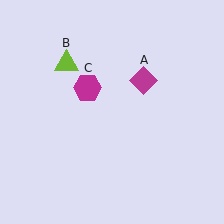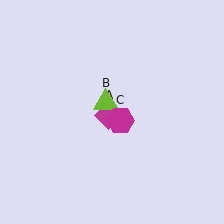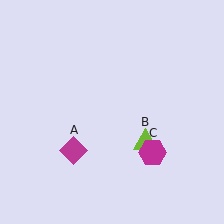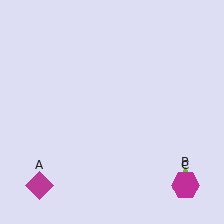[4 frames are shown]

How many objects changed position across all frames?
3 objects changed position: magenta diamond (object A), lime triangle (object B), magenta hexagon (object C).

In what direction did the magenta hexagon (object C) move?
The magenta hexagon (object C) moved down and to the right.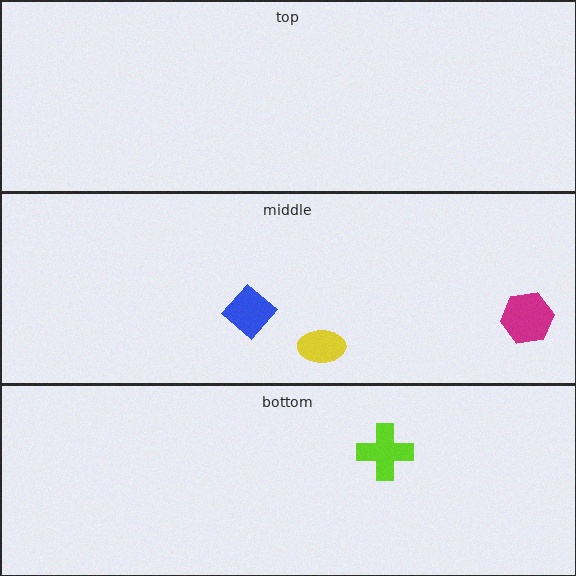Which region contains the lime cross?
The bottom region.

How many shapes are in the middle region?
3.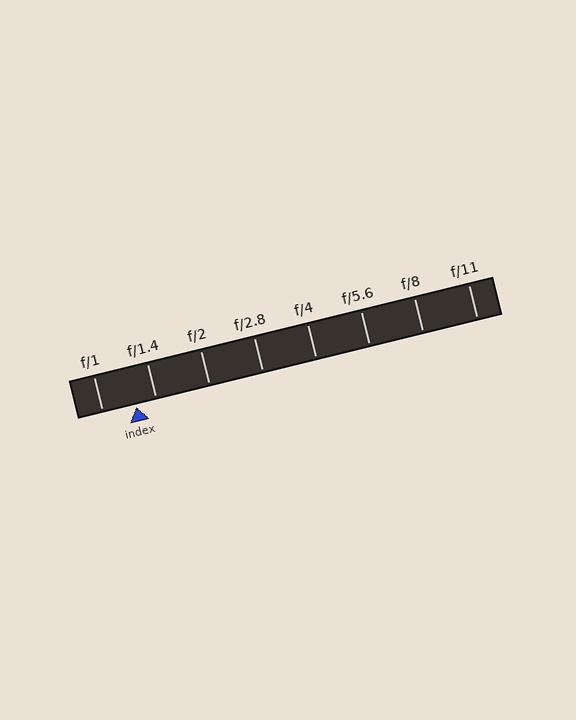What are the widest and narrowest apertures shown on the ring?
The widest aperture shown is f/1 and the narrowest is f/11.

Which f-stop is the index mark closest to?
The index mark is closest to f/1.4.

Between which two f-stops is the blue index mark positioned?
The index mark is between f/1 and f/1.4.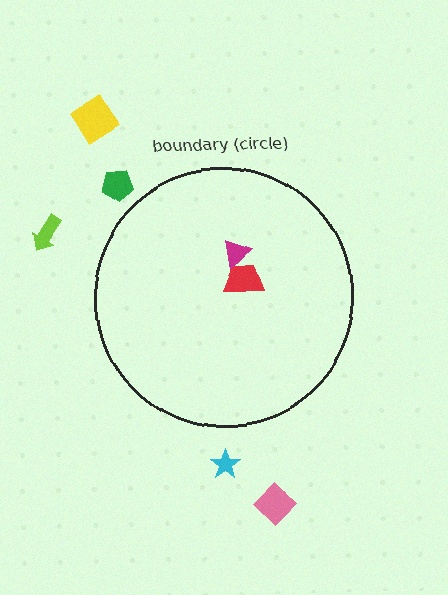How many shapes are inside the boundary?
2 inside, 5 outside.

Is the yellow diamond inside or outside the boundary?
Outside.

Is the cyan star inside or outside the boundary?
Outside.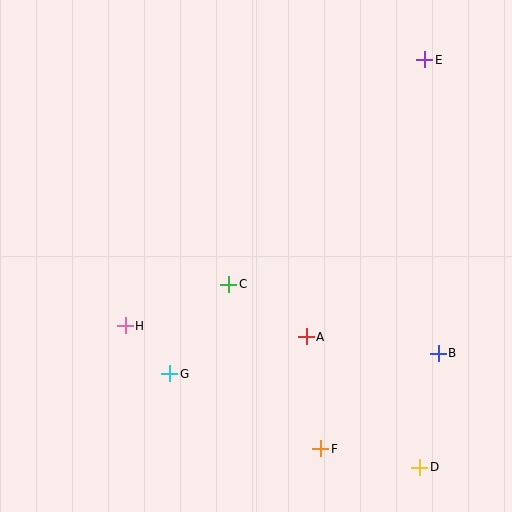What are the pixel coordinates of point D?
Point D is at (420, 467).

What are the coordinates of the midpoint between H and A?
The midpoint between H and A is at (216, 331).